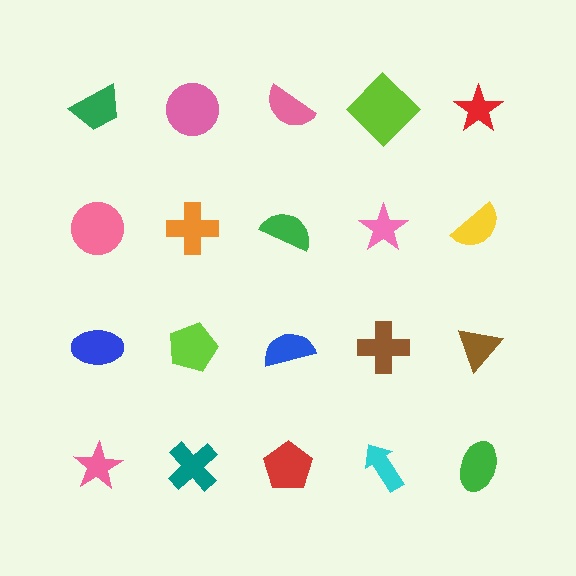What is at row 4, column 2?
A teal cross.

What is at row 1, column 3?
A pink semicircle.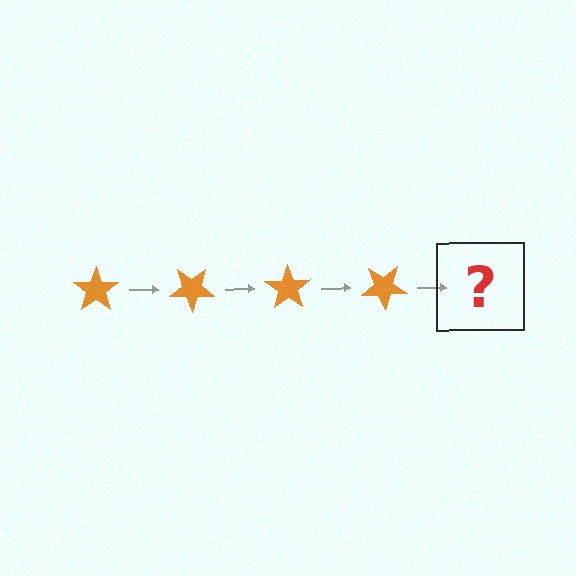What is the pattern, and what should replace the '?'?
The pattern is that the star rotates 35 degrees each step. The '?' should be an orange star rotated 140 degrees.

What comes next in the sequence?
The next element should be an orange star rotated 140 degrees.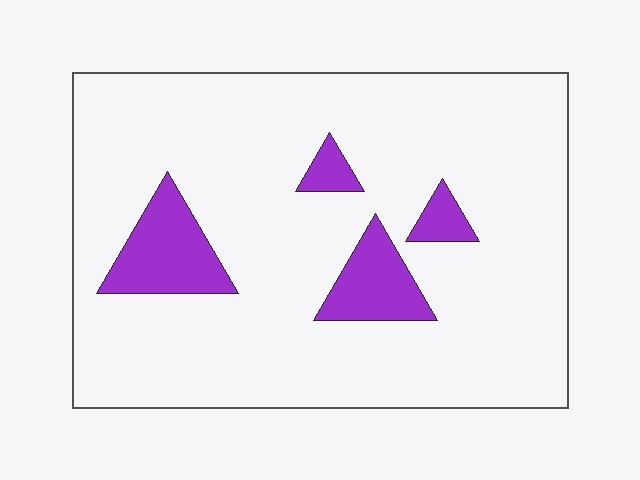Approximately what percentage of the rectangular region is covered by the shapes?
Approximately 10%.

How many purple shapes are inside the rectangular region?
4.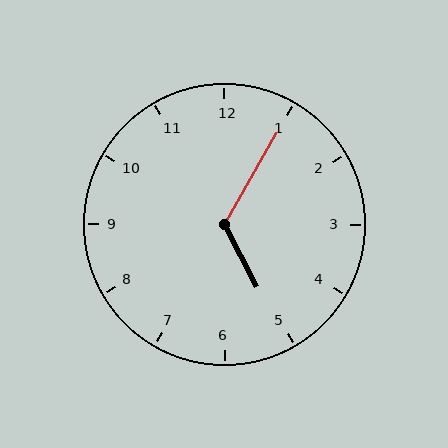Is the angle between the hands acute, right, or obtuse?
It is obtuse.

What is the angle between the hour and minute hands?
Approximately 122 degrees.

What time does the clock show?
5:05.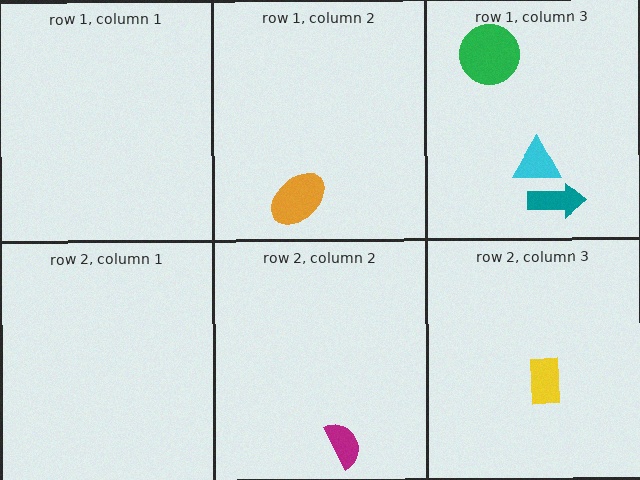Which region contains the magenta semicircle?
The row 2, column 2 region.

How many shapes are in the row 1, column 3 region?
3.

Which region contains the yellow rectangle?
The row 2, column 3 region.